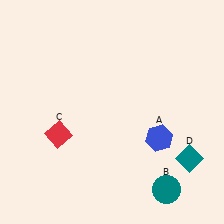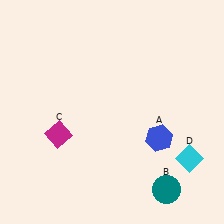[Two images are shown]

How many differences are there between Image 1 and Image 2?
There are 2 differences between the two images.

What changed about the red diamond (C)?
In Image 1, C is red. In Image 2, it changed to magenta.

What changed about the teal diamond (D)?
In Image 1, D is teal. In Image 2, it changed to cyan.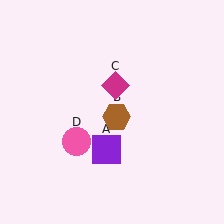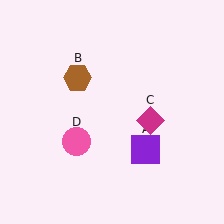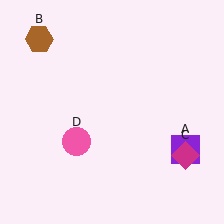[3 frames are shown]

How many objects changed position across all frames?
3 objects changed position: purple square (object A), brown hexagon (object B), magenta diamond (object C).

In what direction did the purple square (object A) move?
The purple square (object A) moved right.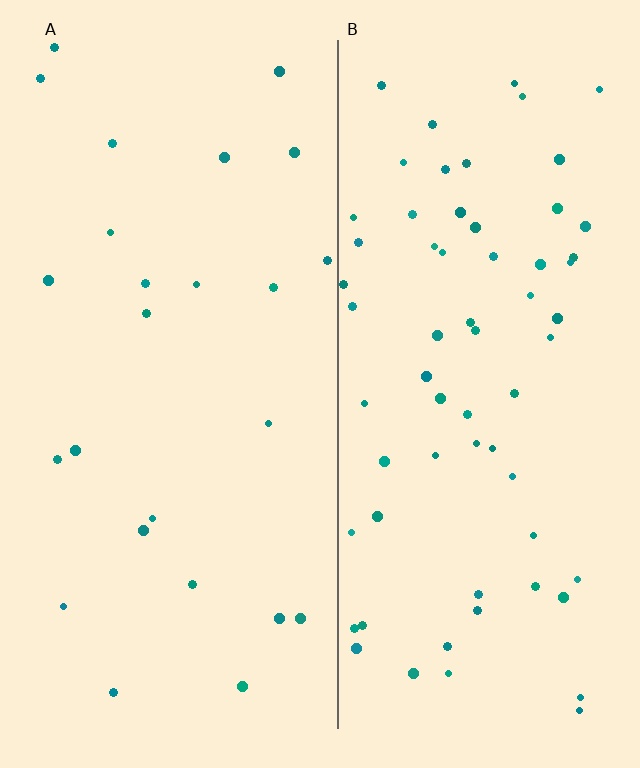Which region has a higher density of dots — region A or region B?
B (the right).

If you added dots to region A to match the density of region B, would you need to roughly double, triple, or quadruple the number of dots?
Approximately triple.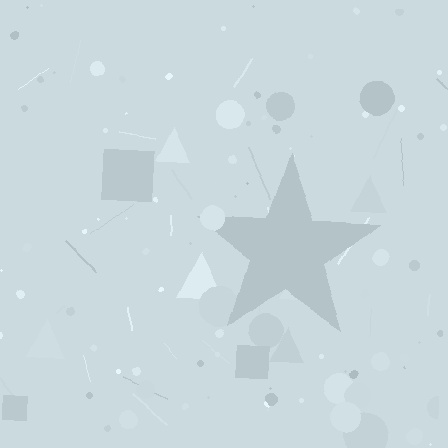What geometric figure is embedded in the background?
A star is embedded in the background.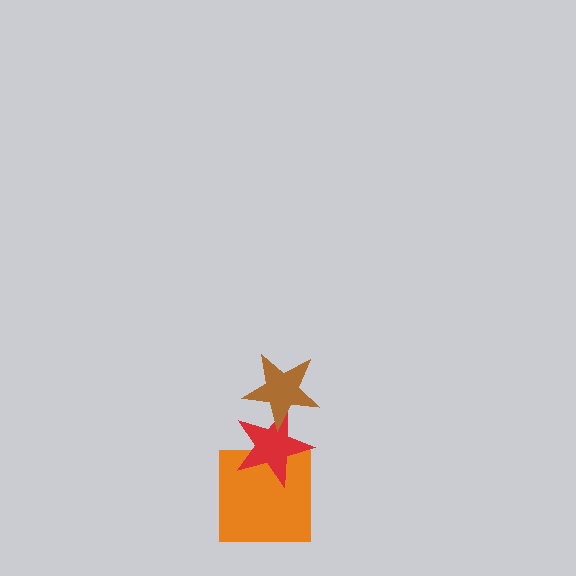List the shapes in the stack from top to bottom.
From top to bottom: the brown star, the red star, the orange square.